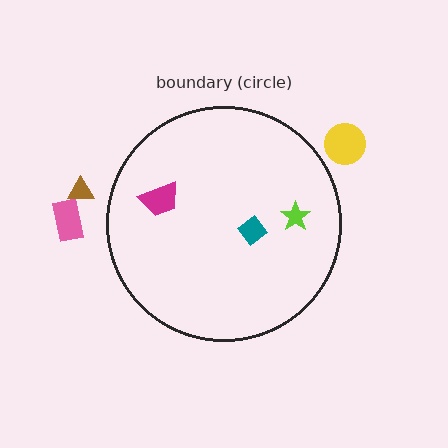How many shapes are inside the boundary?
3 inside, 3 outside.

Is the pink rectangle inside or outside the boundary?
Outside.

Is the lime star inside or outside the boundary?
Inside.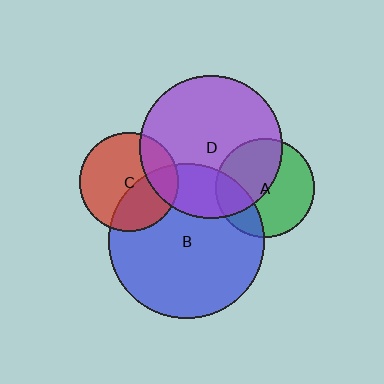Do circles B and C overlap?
Yes.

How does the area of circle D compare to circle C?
Approximately 2.1 times.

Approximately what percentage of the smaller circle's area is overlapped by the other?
Approximately 35%.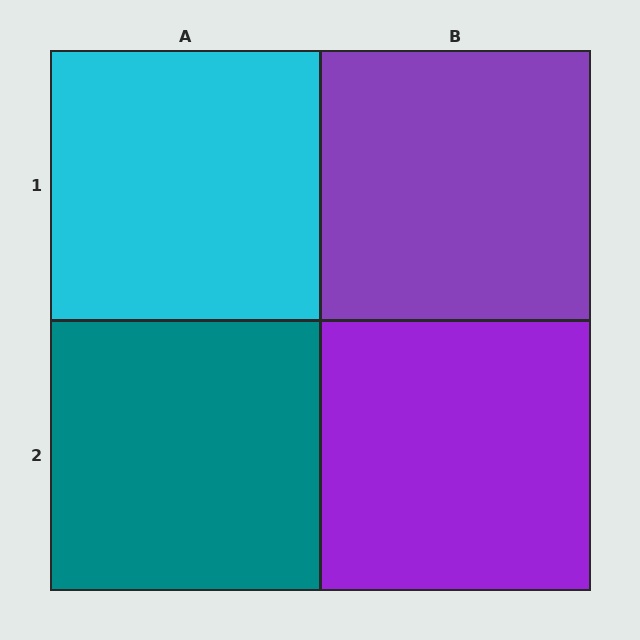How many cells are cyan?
1 cell is cyan.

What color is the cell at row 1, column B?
Purple.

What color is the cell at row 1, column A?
Cyan.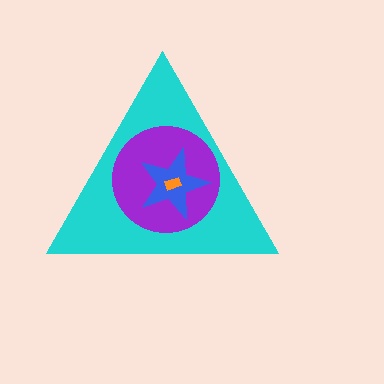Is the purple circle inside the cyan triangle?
Yes.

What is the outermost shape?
The cyan triangle.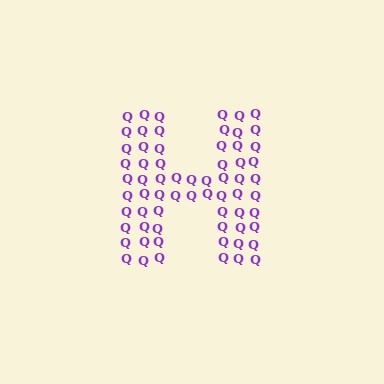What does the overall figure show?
The overall figure shows the letter H.